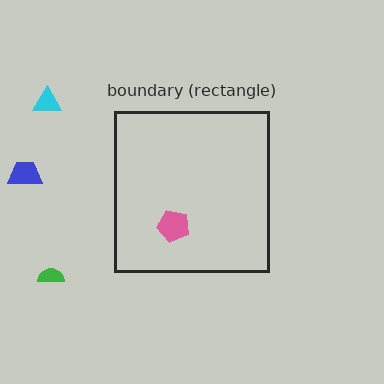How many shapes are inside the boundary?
1 inside, 3 outside.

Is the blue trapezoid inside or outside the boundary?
Outside.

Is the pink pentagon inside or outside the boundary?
Inside.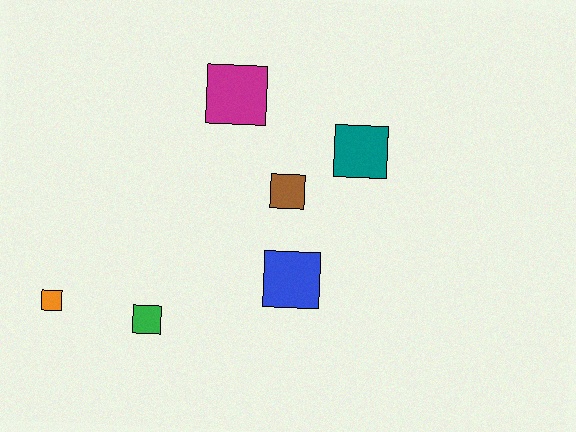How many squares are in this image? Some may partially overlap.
There are 6 squares.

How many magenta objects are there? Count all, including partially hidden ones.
There is 1 magenta object.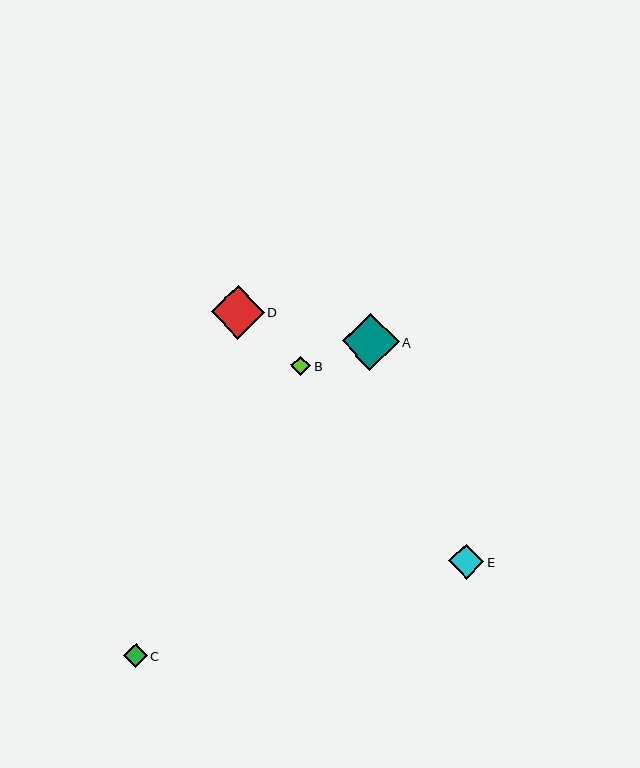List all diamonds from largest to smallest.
From largest to smallest: A, D, E, C, B.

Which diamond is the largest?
Diamond A is the largest with a size of approximately 57 pixels.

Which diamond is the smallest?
Diamond B is the smallest with a size of approximately 20 pixels.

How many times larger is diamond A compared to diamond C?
Diamond A is approximately 2.4 times the size of diamond C.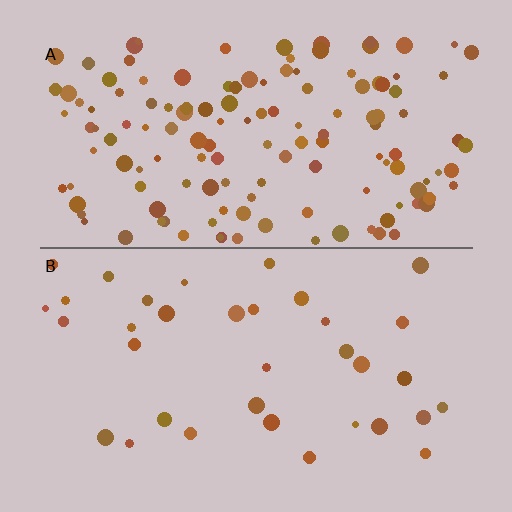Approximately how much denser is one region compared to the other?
Approximately 4.0× — region A over region B.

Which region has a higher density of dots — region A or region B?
A (the top).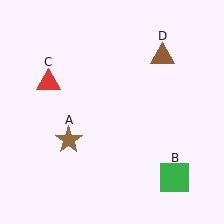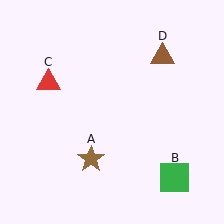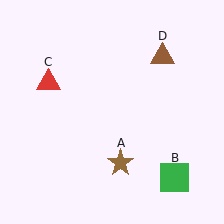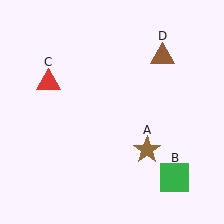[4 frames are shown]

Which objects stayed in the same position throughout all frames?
Green square (object B) and red triangle (object C) and brown triangle (object D) remained stationary.